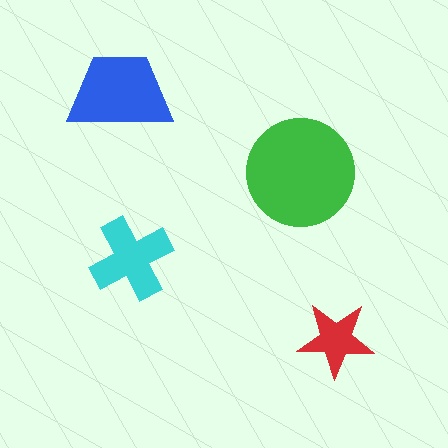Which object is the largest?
The green circle.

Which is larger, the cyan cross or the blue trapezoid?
The blue trapezoid.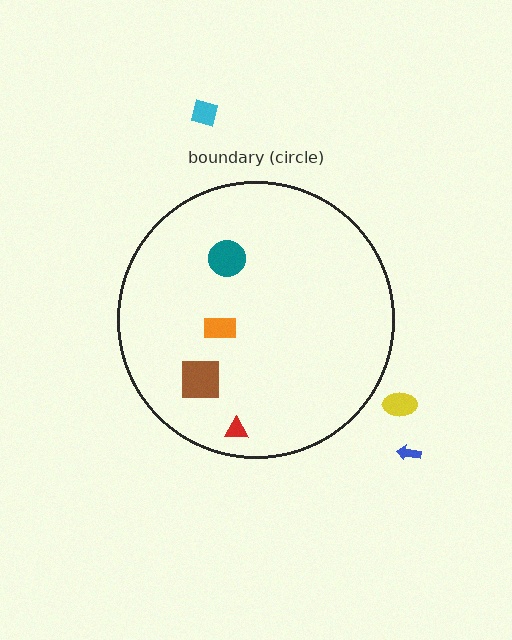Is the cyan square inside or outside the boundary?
Outside.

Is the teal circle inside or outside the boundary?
Inside.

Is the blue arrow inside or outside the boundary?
Outside.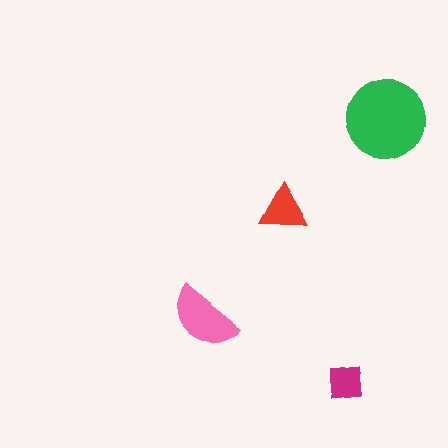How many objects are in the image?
There are 4 objects in the image.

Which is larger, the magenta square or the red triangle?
The red triangle.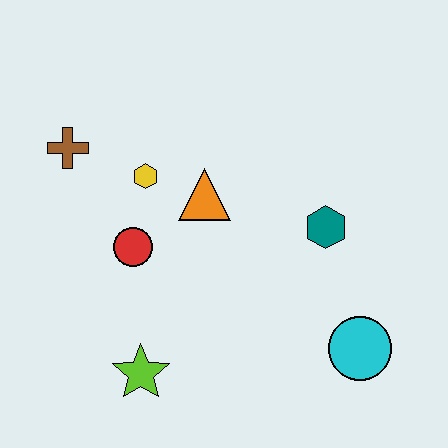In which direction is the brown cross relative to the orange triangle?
The brown cross is to the left of the orange triangle.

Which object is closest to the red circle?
The yellow hexagon is closest to the red circle.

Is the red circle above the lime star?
Yes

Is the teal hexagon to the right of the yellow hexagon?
Yes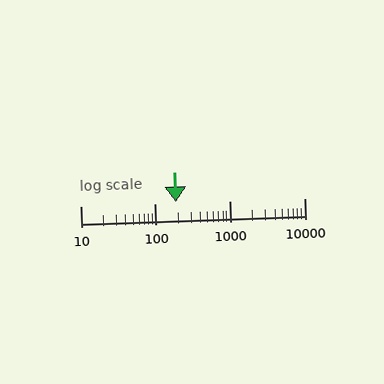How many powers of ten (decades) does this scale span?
The scale spans 3 decades, from 10 to 10000.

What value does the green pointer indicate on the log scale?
The pointer indicates approximately 190.